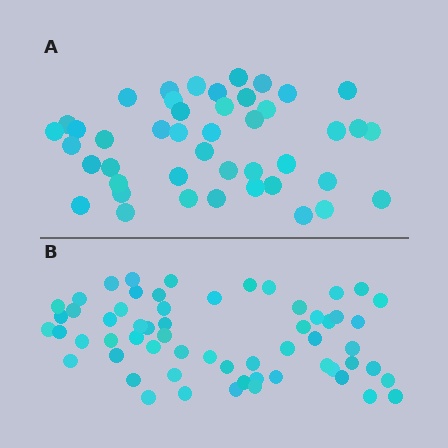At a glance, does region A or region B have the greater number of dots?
Region B (the bottom region) has more dots.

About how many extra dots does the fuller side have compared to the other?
Region B has approximately 15 more dots than region A.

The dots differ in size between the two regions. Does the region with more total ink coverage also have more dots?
No. Region A has more total ink coverage because its dots are larger, but region B actually contains more individual dots. Total area can be misleading — the number of items is what matters here.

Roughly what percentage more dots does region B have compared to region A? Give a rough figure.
About 35% more.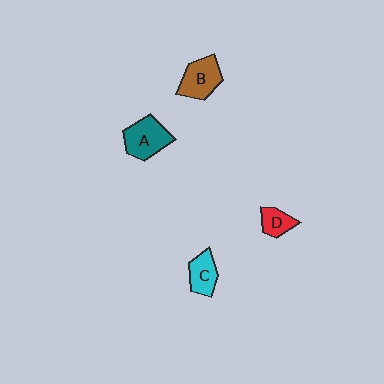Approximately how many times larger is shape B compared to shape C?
Approximately 1.4 times.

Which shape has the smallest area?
Shape D (red).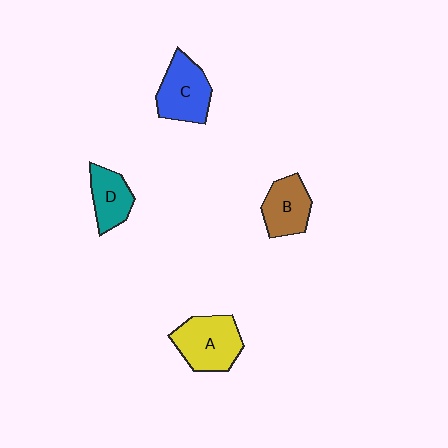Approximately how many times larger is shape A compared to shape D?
Approximately 1.5 times.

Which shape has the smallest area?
Shape D (teal).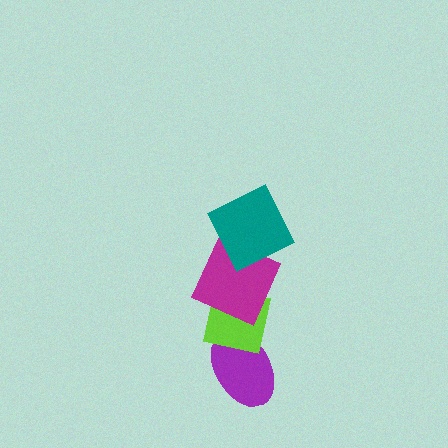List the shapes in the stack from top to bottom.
From top to bottom: the teal square, the magenta square, the lime square, the purple ellipse.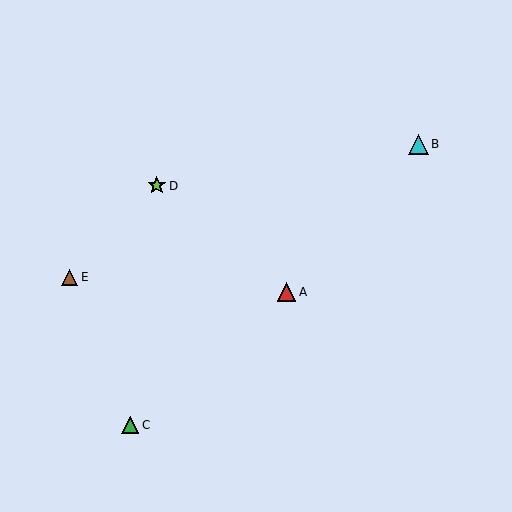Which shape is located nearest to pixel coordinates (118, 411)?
The green triangle (labeled C) at (130, 425) is nearest to that location.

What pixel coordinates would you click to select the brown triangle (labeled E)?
Click at (70, 277) to select the brown triangle E.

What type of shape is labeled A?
Shape A is a red triangle.